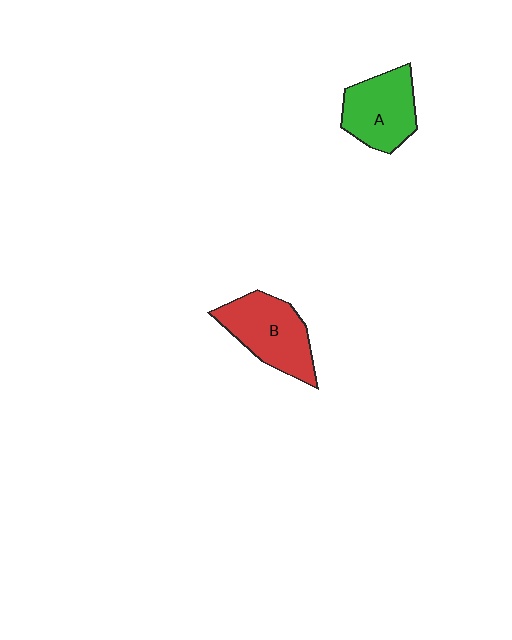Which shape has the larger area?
Shape B (red).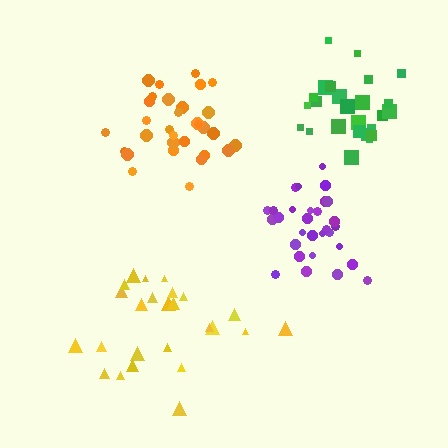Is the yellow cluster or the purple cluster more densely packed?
Purple.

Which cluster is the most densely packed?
Purple.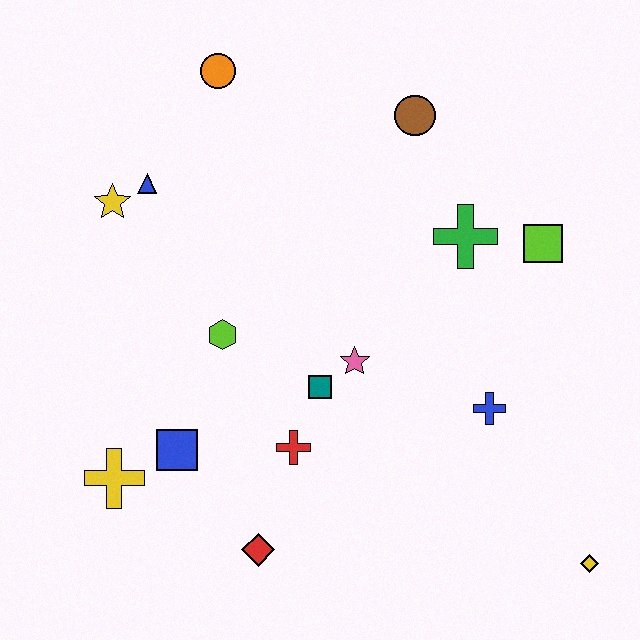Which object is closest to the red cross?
The teal square is closest to the red cross.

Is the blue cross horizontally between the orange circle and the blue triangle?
No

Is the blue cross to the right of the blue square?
Yes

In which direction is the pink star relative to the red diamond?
The pink star is above the red diamond.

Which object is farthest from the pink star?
The orange circle is farthest from the pink star.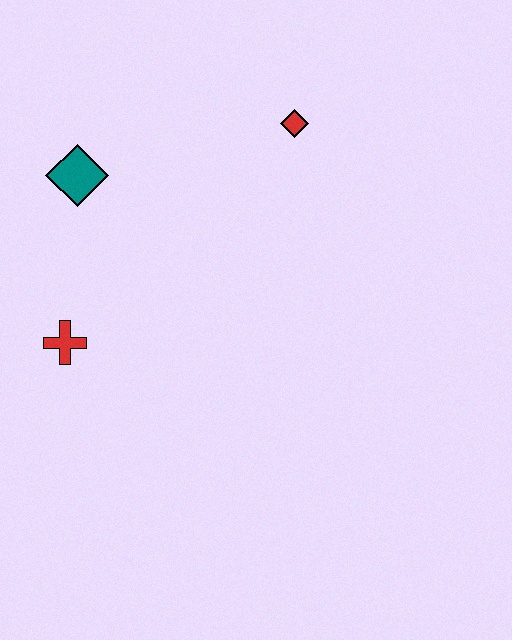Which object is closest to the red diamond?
The teal diamond is closest to the red diamond.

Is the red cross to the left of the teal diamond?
Yes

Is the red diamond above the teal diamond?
Yes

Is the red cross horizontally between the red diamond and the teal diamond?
No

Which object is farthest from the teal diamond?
The red diamond is farthest from the teal diamond.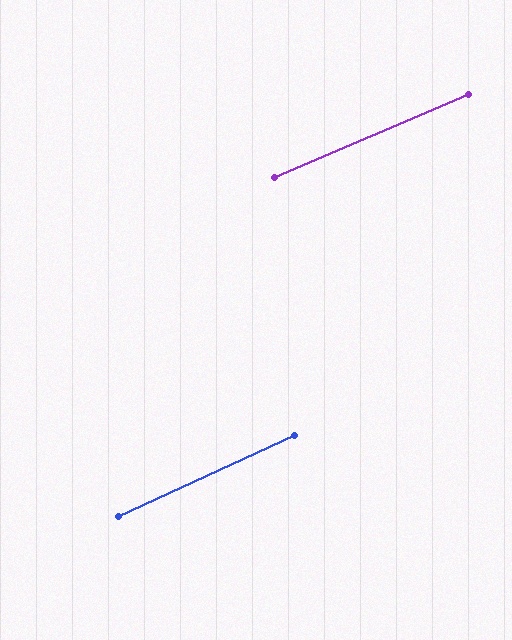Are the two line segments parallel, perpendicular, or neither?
Parallel — their directions differ by only 1.4°.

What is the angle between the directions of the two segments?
Approximately 1 degree.